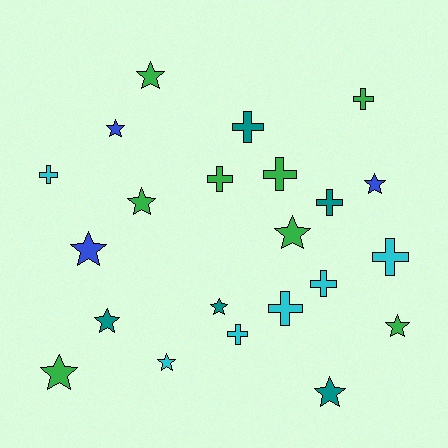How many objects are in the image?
There are 22 objects.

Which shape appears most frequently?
Star, with 12 objects.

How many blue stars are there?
There are 3 blue stars.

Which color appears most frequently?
Green, with 8 objects.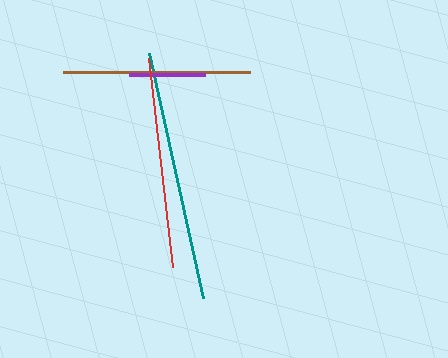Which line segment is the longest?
The teal line is the longest at approximately 251 pixels.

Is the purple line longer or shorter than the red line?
The red line is longer than the purple line.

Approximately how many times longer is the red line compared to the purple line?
The red line is approximately 2.8 times the length of the purple line.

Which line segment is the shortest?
The purple line is the shortest at approximately 76 pixels.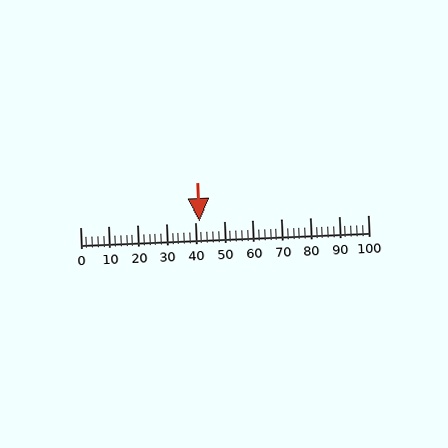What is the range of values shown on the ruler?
The ruler shows values from 0 to 100.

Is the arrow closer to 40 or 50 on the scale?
The arrow is closer to 40.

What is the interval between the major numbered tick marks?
The major tick marks are spaced 10 units apart.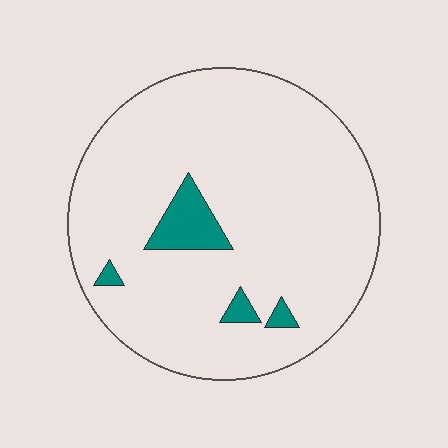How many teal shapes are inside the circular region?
4.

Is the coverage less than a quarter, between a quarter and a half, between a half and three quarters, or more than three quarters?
Less than a quarter.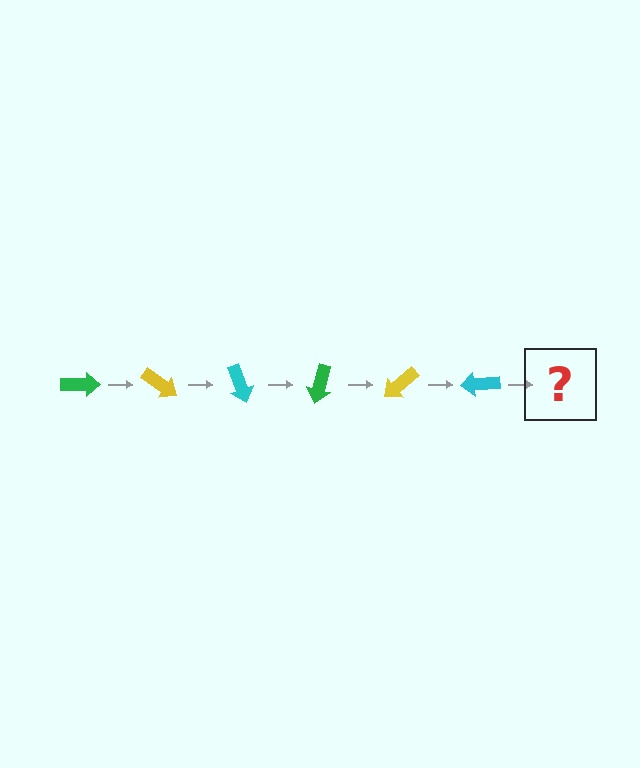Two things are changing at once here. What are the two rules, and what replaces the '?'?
The two rules are that it rotates 35 degrees each step and the color cycles through green, yellow, and cyan. The '?' should be a green arrow, rotated 210 degrees from the start.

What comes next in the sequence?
The next element should be a green arrow, rotated 210 degrees from the start.